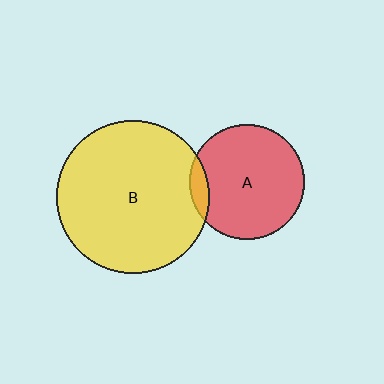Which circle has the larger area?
Circle B (yellow).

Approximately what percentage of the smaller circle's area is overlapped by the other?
Approximately 10%.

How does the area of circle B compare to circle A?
Approximately 1.8 times.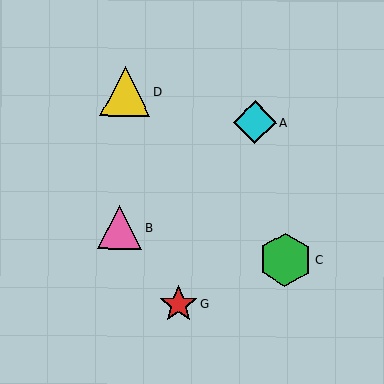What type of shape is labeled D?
Shape D is a yellow triangle.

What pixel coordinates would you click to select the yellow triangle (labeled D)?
Click at (125, 91) to select the yellow triangle D.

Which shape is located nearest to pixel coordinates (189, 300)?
The red star (labeled G) at (179, 304) is nearest to that location.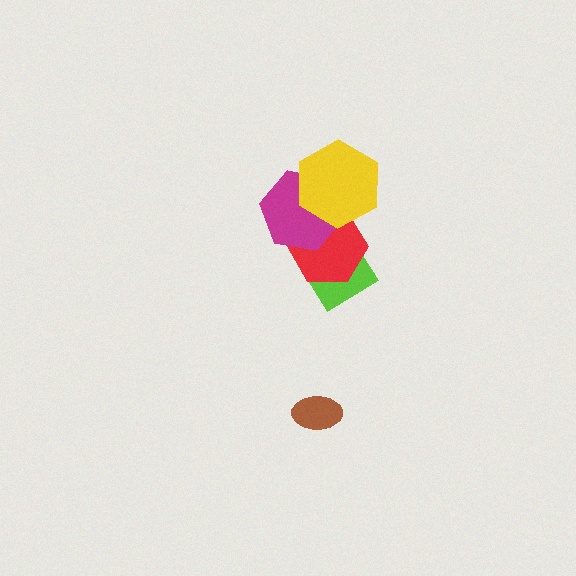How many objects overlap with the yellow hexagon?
2 objects overlap with the yellow hexagon.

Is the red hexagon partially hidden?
Yes, it is partially covered by another shape.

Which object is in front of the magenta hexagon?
The yellow hexagon is in front of the magenta hexagon.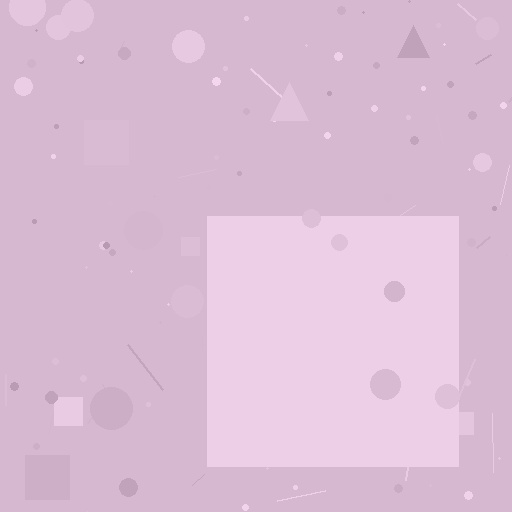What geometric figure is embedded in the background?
A square is embedded in the background.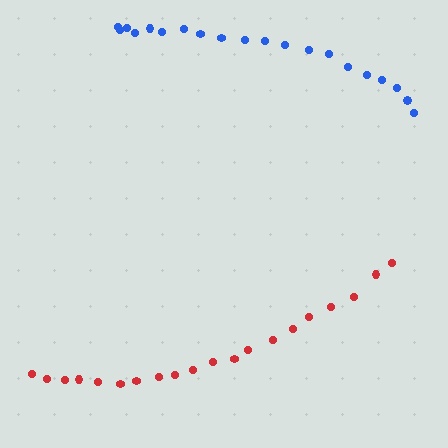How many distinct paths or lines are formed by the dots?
There are 2 distinct paths.